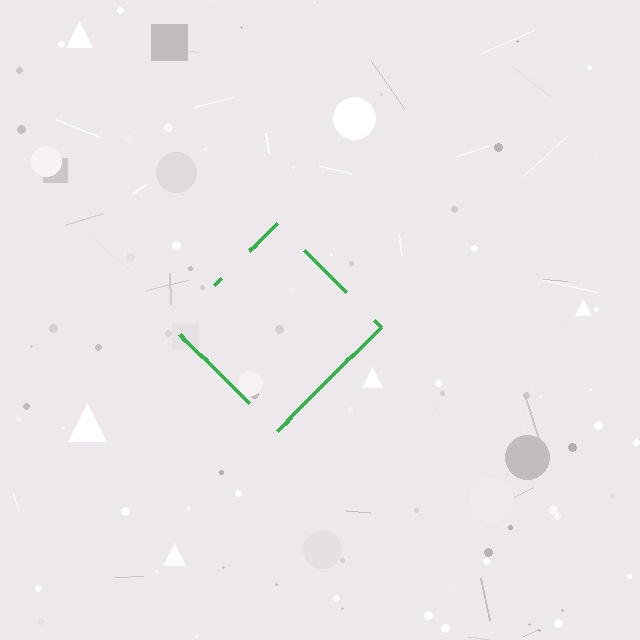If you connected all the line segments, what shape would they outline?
They would outline a diamond.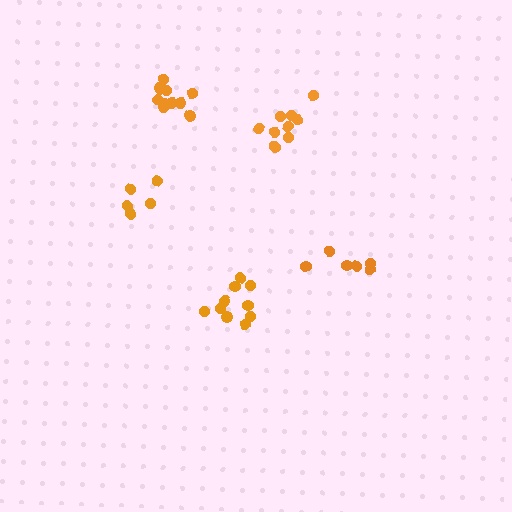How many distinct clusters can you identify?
There are 5 distinct clusters.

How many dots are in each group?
Group 1: 5 dots, Group 2: 6 dots, Group 3: 10 dots, Group 4: 10 dots, Group 5: 10 dots (41 total).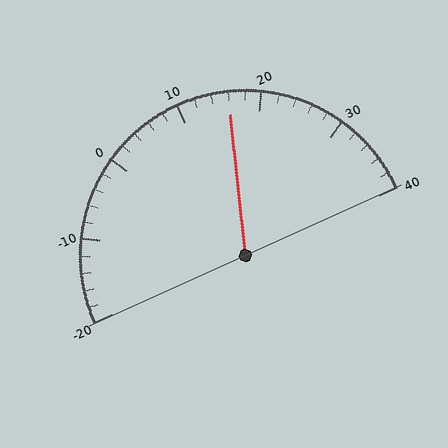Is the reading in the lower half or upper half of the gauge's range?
The reading is in the upper half of the range (-20 to 40).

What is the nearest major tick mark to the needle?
The nearest major tick mark is 20.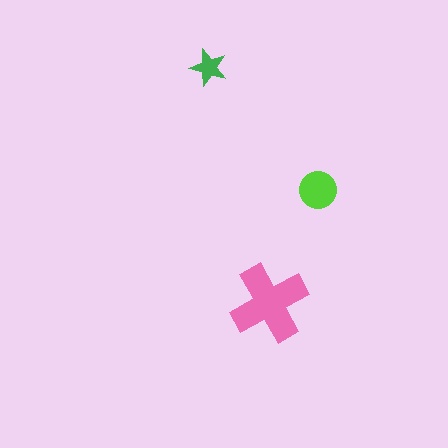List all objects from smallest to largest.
The green star, the lime circle, the pink cross.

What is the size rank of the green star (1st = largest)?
3rd.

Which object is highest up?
The green star is topmost.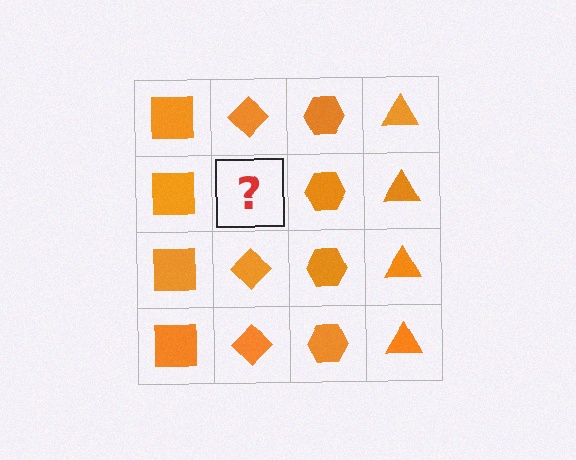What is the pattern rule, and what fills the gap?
The rule is that each column has a consistent shape. The gap should be filled with an orange diamond.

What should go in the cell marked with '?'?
The missing cell should contain an orange diamond.